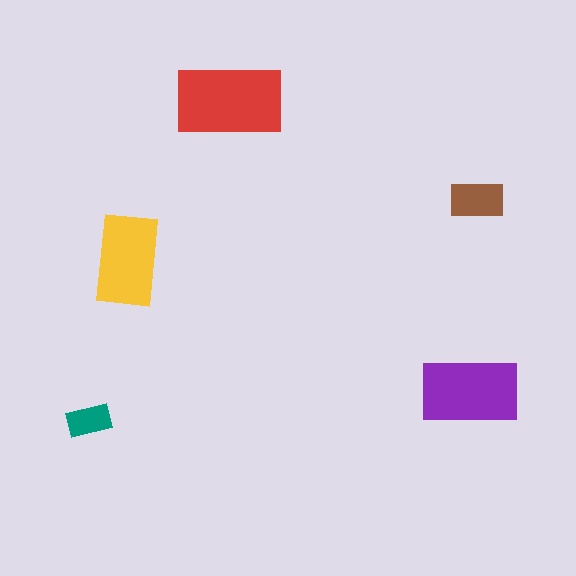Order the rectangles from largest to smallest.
the red one, the purple one, the yellow one, the brown one, the teal one.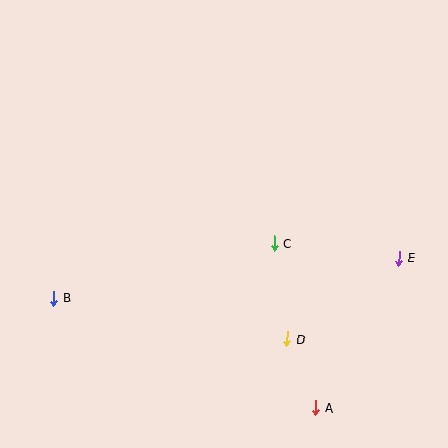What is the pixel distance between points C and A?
The distance between C and A is 169 pixels.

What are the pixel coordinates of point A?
Point A is at (316, 407).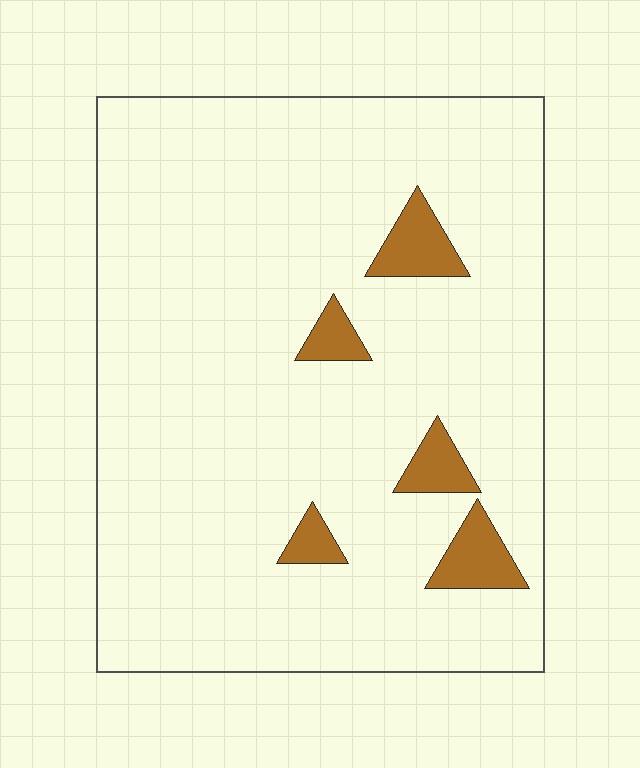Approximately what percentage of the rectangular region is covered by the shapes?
Approximately 5%.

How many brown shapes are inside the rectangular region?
5.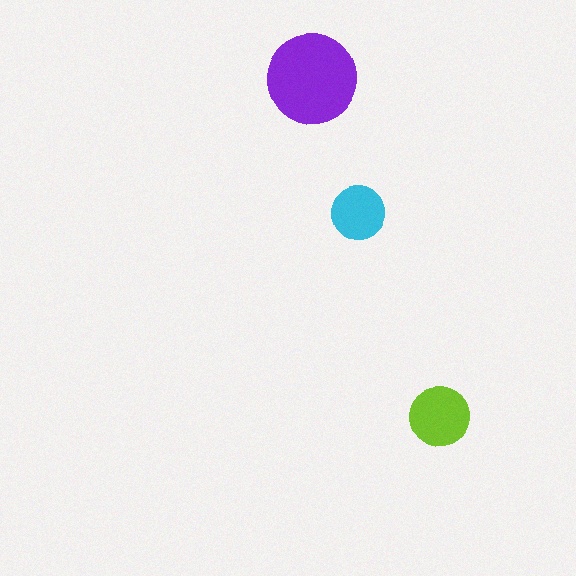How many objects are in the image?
There are 3 objects in the image.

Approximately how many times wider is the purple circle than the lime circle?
About 1.5 times wider.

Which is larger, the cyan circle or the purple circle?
The purple one.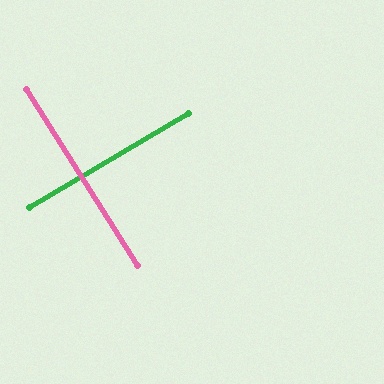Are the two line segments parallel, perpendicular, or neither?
Perpendicular — they meet at approximately 88°.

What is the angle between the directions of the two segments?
Approximately 88 degrees.